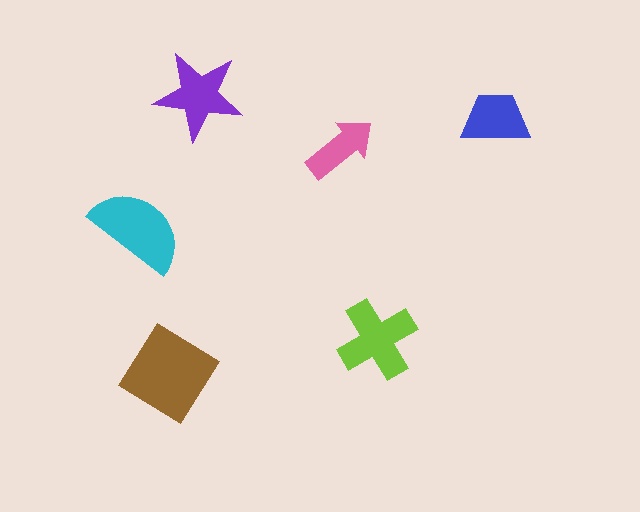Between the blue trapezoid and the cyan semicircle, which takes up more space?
The cyan semicircle.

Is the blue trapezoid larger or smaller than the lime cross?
Smaller.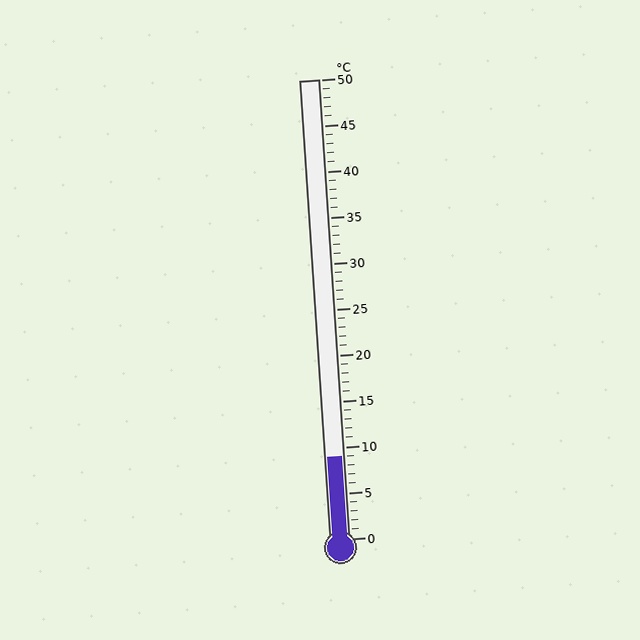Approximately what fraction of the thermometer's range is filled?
The thermometer is filled to approximately 20% of its range.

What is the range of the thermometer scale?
The thermometer scale ranges from 0°C to 50°C.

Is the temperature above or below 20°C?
The temperature is below 20°C.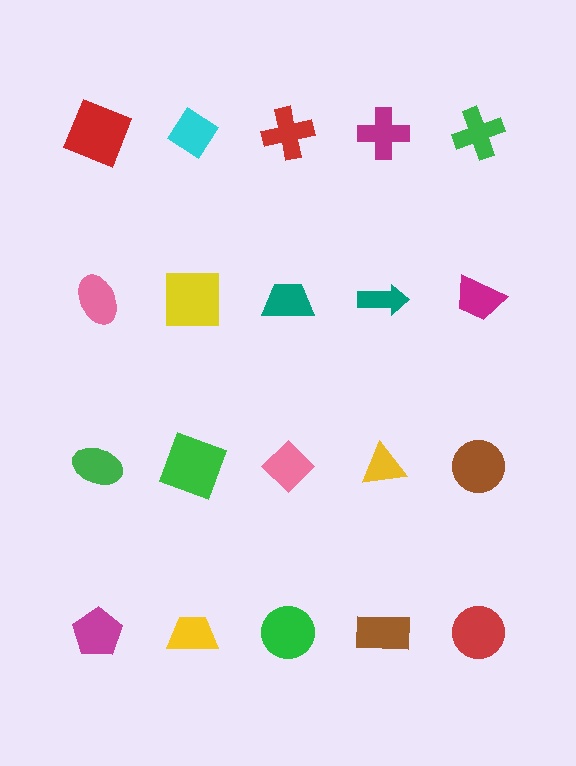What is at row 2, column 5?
A magenta trapezoid.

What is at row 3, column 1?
A green ellipse.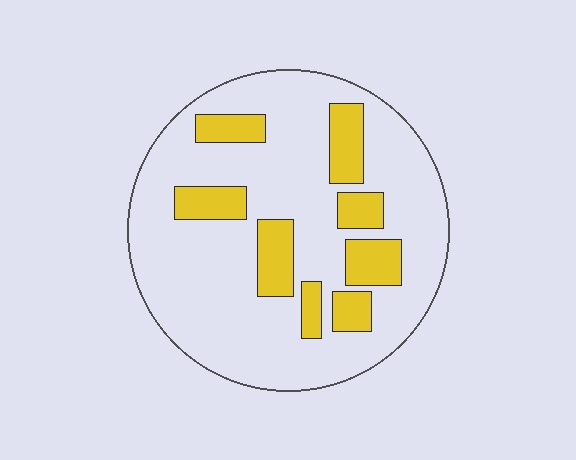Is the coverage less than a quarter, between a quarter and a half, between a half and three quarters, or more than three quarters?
Less than a quarter.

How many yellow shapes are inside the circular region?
8.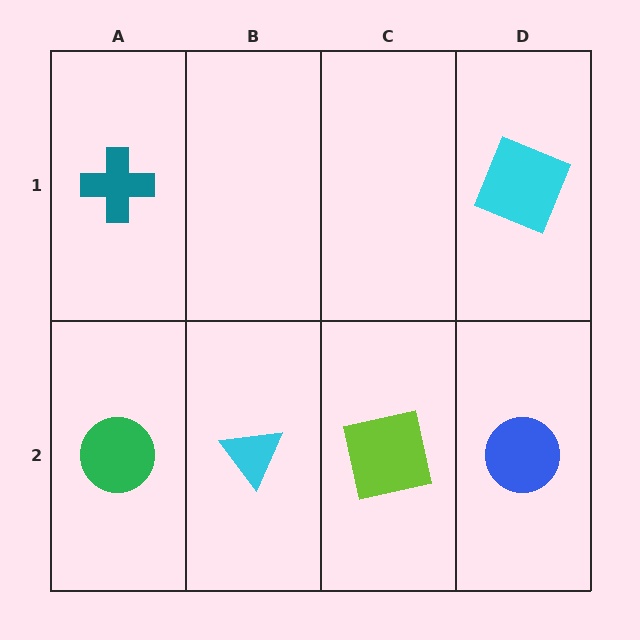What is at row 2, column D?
A blue circle.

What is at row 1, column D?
A cyan square.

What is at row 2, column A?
A green circle.